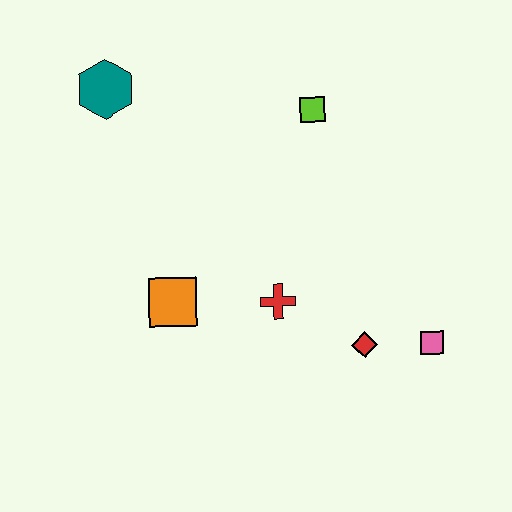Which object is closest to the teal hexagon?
The lime square is closest to the teal hexagon.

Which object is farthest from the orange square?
The pink square is farthest from the orange square.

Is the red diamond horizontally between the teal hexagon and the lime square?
No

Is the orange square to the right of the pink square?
No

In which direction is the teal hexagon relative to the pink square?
The teal hexagon is to the left of the pink square.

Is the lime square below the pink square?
No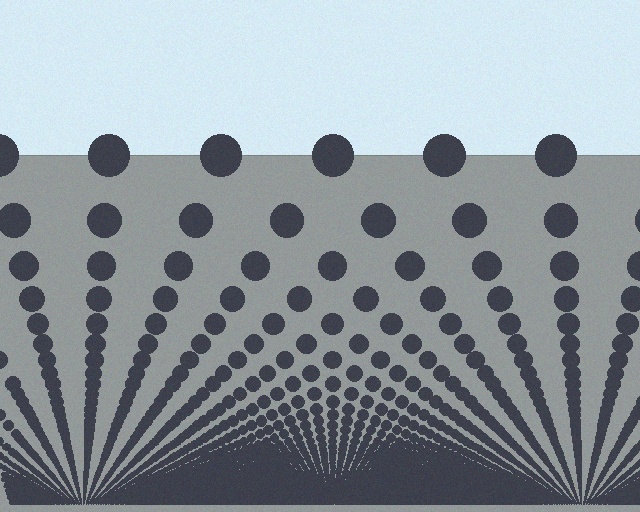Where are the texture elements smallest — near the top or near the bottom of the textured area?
Near the bottom.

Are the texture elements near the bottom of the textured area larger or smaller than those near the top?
Smaller. The gradient is inverted — elements near the bottom are smaller and denser.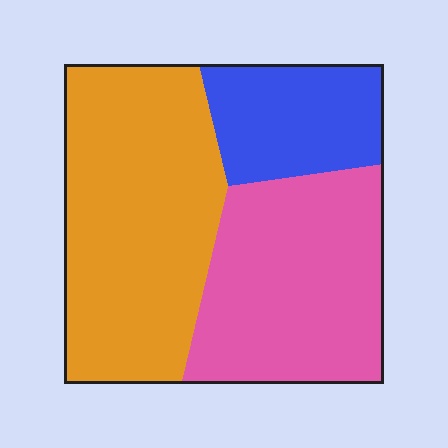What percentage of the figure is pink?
Pink takes up about three eighths (3/8) of the figure.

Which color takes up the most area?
Orange, at roughly 45%.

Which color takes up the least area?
Blue, at roughly 20%.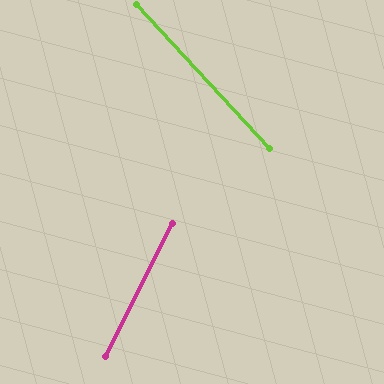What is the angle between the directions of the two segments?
Approximately 70 degrees.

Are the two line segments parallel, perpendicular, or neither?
Neither parallel nor perpendicular — they differ by about 70°.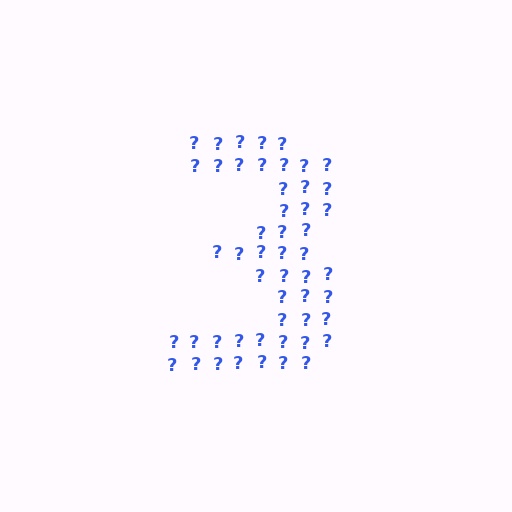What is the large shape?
The large shape is the digit 3.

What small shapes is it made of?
It is made of small question marks.